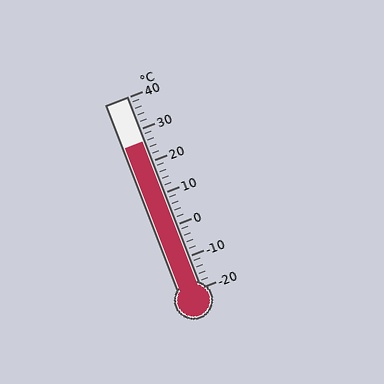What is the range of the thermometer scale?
The thermometer scale ranges from -20°C to 40°C.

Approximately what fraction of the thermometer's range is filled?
The thermometer is filled to approximately 75% of its range.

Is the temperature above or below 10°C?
The temperature is above 10°C.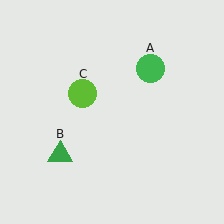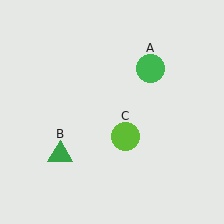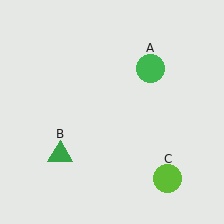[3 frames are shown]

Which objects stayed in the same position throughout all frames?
Green circle (object A) and green triangle (object B) remained stationary.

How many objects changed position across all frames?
1 object changed position: lime circle (object C).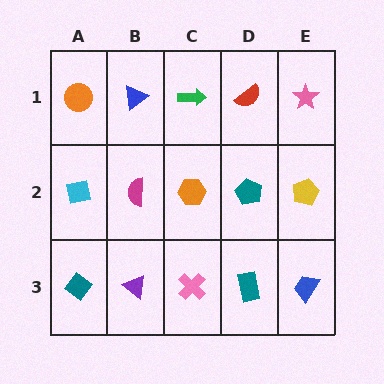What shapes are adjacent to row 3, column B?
A magenta semicircle (row 2, column B), a teal diamond (row 3, column A), a pink cross (row 3, column C).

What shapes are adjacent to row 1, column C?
An orange hexagon (row 2, column C), a blue triangle (row 1, column B), a red semicircle (row 1, column D).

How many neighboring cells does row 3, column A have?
2.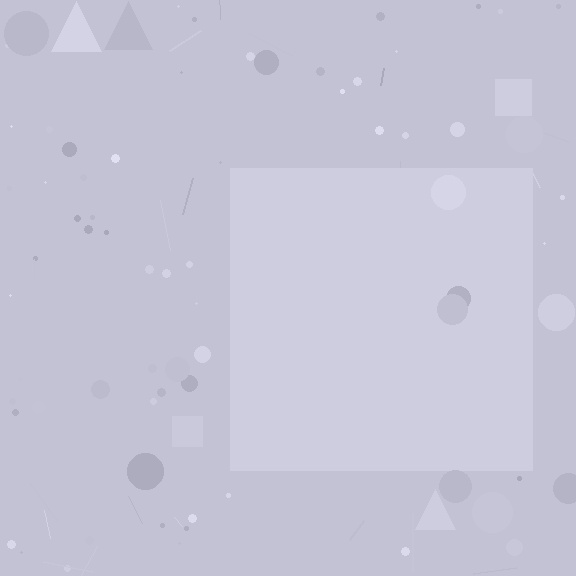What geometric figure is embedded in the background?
A square is embedded in the background.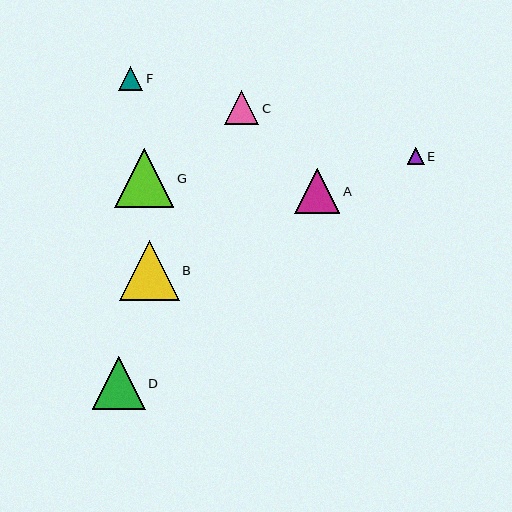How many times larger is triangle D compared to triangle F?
Triangle D is approximately 2.2 times the size of triangle F.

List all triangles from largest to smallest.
From largest to smallest: B, G, D, A, C, F, E.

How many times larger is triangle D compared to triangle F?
Triangle D is approximately 2.2 times the size of triangle F.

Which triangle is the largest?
Triangle B is the largest with a size of approximately 60 pixels.